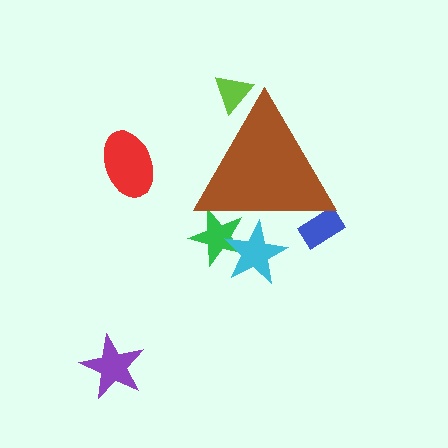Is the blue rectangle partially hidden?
Yes, the blue rectangle is partially hidden behind the brown triangle.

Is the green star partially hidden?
Yes, the green star is partially hidden behind the brown triangle.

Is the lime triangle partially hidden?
Yes, the lime triangle is partially hidden behind the brown triangle.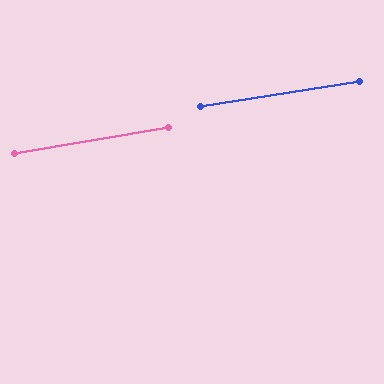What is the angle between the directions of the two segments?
Approximately 1 degree.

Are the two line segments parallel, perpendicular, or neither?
Parallel — their directions differ by only 0.9°.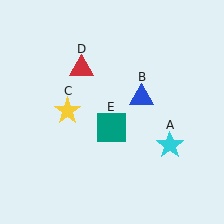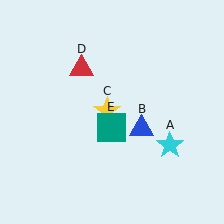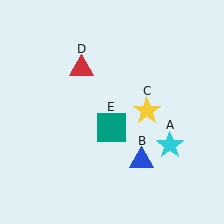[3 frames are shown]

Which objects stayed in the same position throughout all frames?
Cyan star (object A) and red triangle (object D) and teal square (object E) remained stationary.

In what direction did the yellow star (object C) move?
The yellow star (object C) moved right.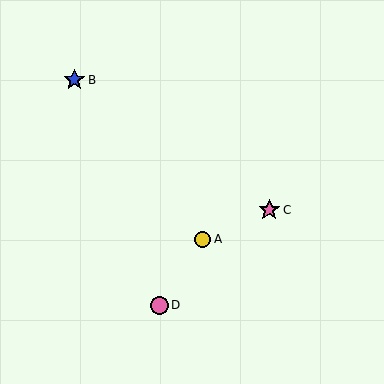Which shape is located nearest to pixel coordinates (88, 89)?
The blue star (labeled B) at (74, 80) is nearest to that location.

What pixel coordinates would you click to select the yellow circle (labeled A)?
Click at (202, 239) to select the yellow circle A.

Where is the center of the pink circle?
The center of the pink circle is at (159, 305).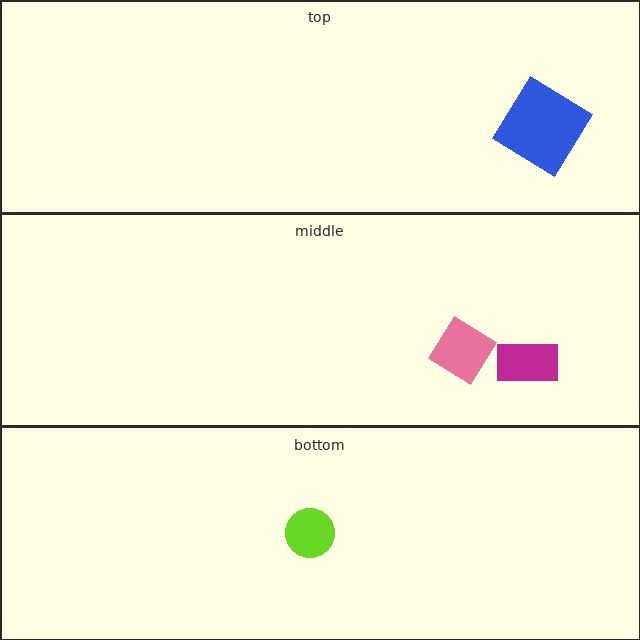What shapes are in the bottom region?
The lime circle.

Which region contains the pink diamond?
The middle region.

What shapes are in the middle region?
The pink diamond, the magenta rectangle.